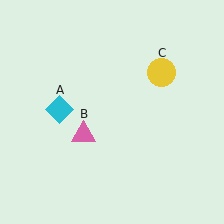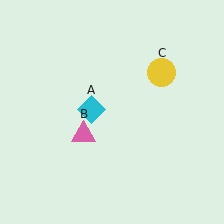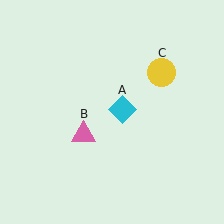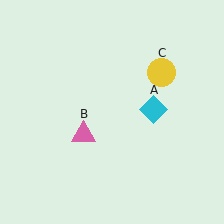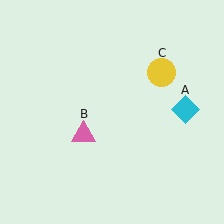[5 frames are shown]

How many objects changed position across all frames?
1 object changed position: cyan diamond (object A).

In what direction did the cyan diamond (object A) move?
The cyan diamond (object A) moved right.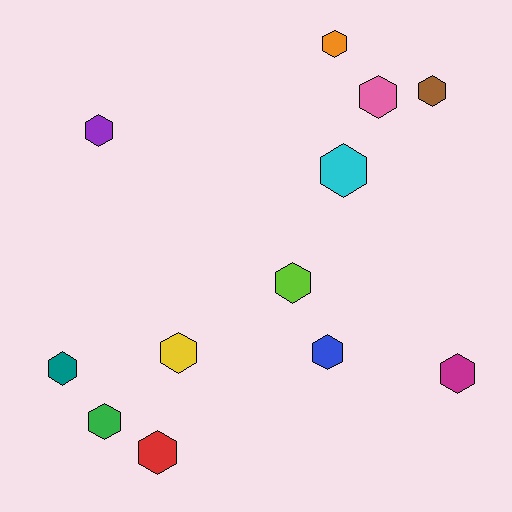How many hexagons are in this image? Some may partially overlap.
There are 12 hexagons.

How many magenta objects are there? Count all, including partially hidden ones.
There is 1 magenta object.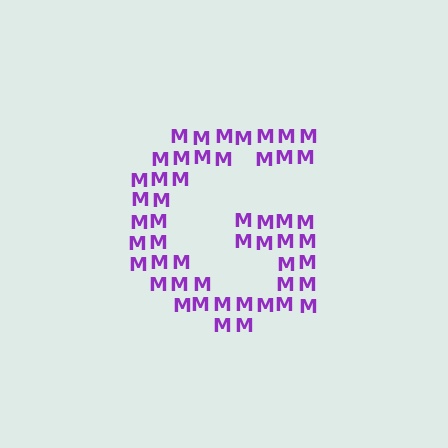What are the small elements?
The small elements are letter M's.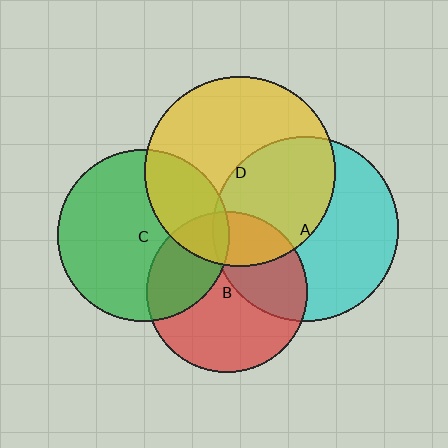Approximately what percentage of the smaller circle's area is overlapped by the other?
Approximately 35%.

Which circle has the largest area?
Circle D (yellow).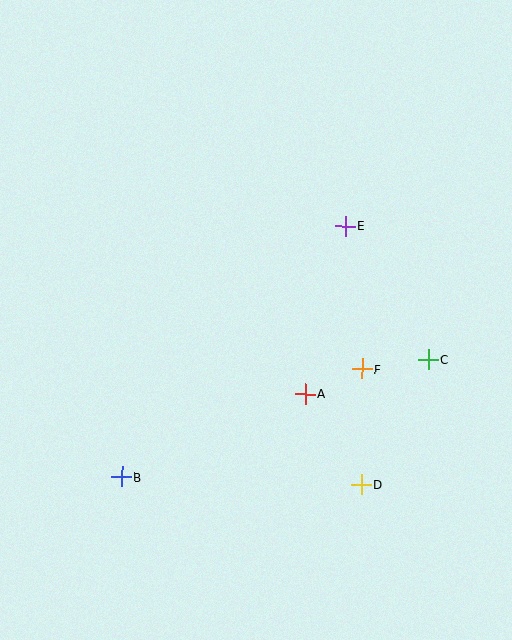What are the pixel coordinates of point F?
Point F is at (362, 369).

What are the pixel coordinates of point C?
Point C is at (428, 359).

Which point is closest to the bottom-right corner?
Point D is closest to the bottom-right corner.